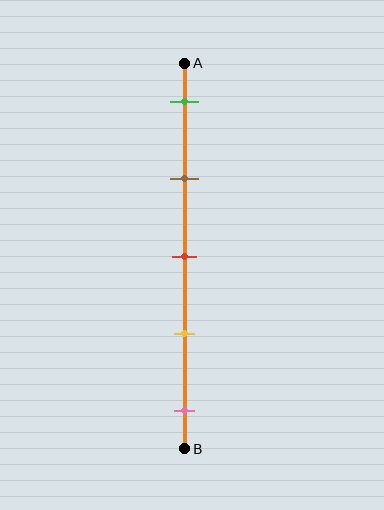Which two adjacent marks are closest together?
The red and yellow marks are the closest adjacent pair.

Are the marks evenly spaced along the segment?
Yes, the marks are approximately evenly spaced.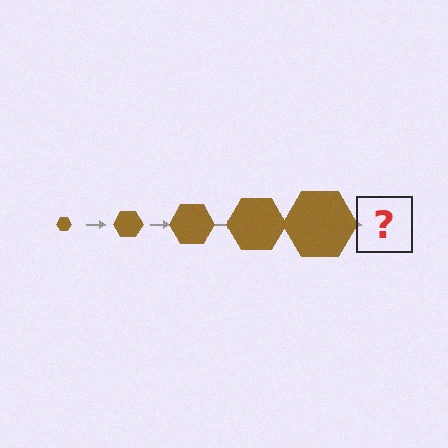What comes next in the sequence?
The next element should be a brown hexagon, larger than the previous one.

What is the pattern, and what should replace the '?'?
The pattern is that the hexagon gets progressively larger each step. The '?' should be a brown hexagon, larger than the previous one.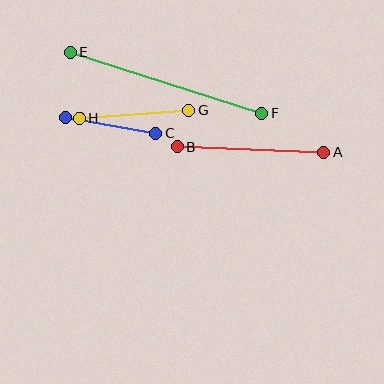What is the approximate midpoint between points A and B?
The midpoint is at approximately (251, 149) pixels.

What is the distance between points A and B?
The distance is approximately 147 pixels.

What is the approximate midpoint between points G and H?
The midpoint is at approximately (134, 114) pixels.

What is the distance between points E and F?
The distance is approximately 201 pixels.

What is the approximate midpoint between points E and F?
The midpoint is at approximately (166, 83) pixels.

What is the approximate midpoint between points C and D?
The midpoint is at approximately (111, 125) pixels.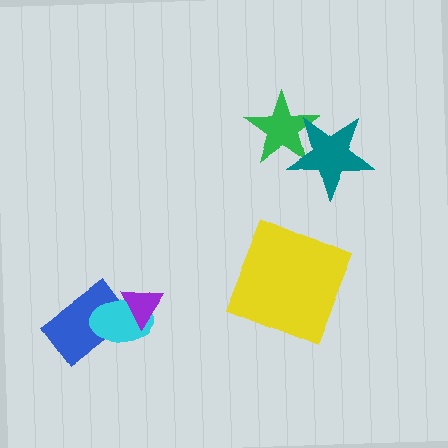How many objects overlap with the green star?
1 object overlaps with the green star.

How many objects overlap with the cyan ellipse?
2 objects overlap with the cyan ellipse.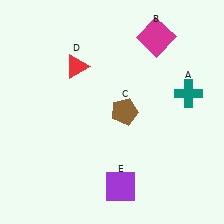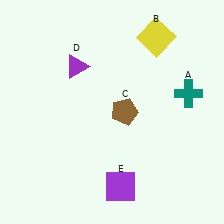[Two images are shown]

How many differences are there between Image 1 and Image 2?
There are 2 differences between the two images.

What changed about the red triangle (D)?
In Image 1, D is red. In Image 2, it changed to purple.